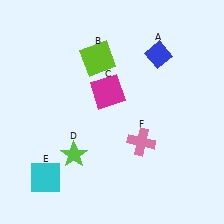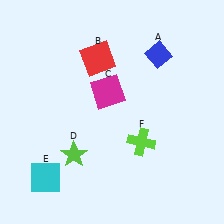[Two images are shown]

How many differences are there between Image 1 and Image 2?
There are 2 differences between the two images.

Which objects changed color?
B changed from lime to red. F changed from pink to lime.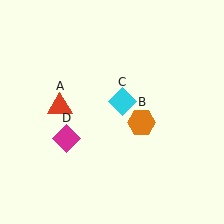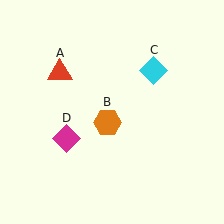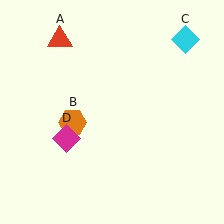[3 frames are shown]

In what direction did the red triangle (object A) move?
The red triangle (object A) moved up.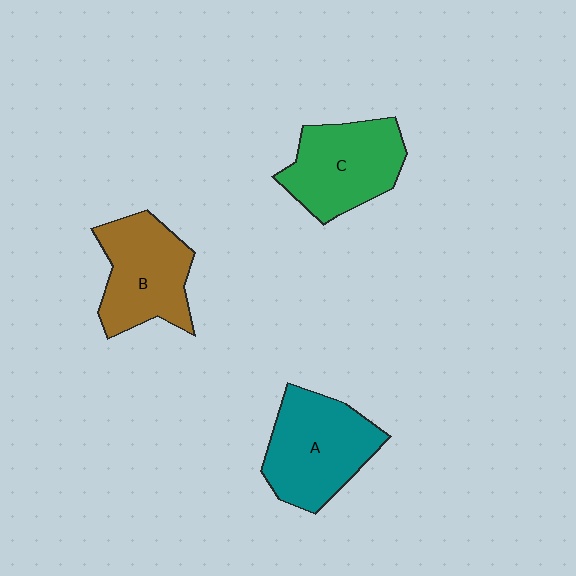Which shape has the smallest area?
Shape B (brown).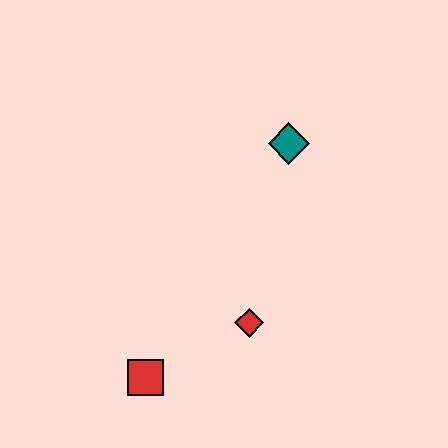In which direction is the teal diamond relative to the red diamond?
The teal diamond is above the red diamond.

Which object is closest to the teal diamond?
The red diamond is closest to the teal diamond.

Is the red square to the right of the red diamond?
No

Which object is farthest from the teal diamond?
The red square is farthest from the teal diamond.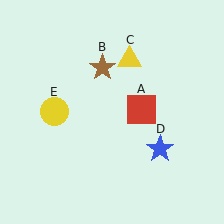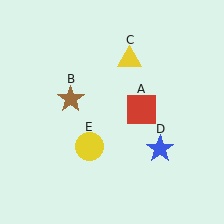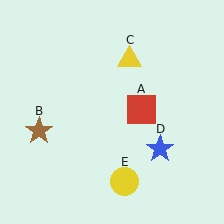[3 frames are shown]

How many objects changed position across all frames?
2 objects changed position: brown star (object B), yellow circle (object E).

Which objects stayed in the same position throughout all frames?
Red square (object A) and yellow triangle (object C) and blue star (object D) remained stationary.